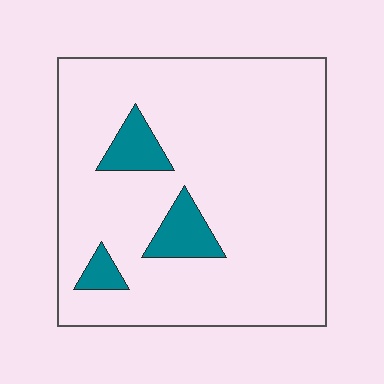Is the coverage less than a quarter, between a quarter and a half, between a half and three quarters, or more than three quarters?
Less than a quarter.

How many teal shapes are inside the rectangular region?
3.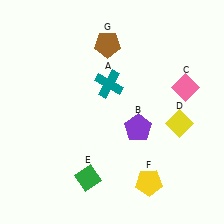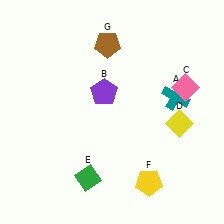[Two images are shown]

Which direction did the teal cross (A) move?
The teal cross (A) moved right.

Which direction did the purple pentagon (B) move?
The purple pentagon (B) moved up.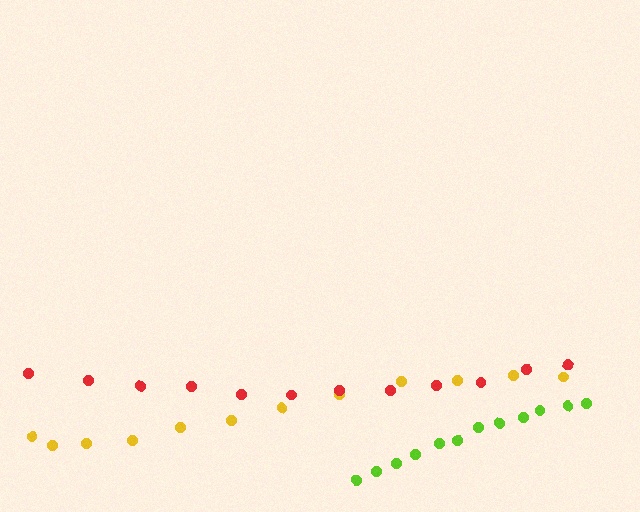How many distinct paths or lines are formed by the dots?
There are 3 distinct paths.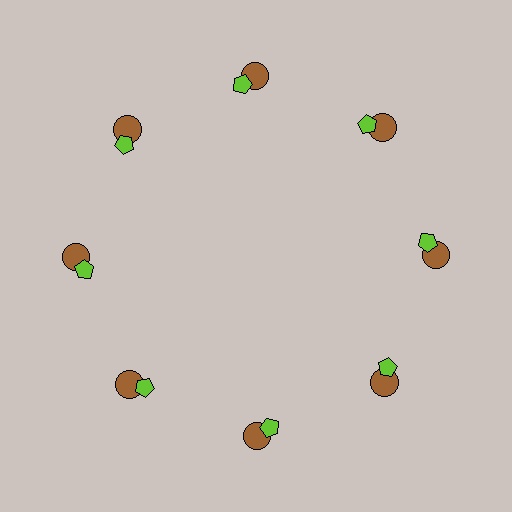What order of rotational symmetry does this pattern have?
This pattern has 8-fold rotational symmetry.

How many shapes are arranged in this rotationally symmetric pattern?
There are 16 shapes, arranged in 8 groups of 2.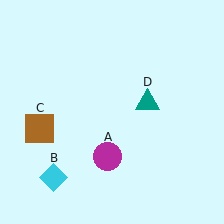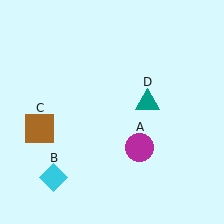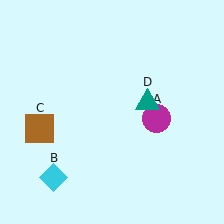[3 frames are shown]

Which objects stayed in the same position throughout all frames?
Cyan diamond (object B) and brown square (object C) and teal triangle (object D) remained stationary.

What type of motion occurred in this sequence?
The magenta circle (object A) rotated counterclockwise around the center of the scene.